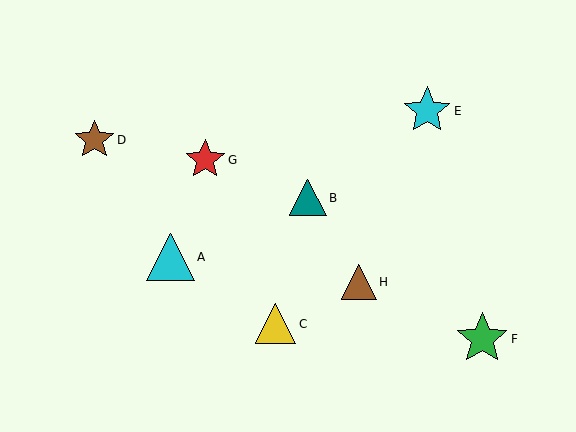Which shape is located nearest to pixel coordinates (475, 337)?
The green star (labeled F) at (482, 339) is nearest to that location.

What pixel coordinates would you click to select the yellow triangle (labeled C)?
Click at (276, 324) to select the yellow triangle C.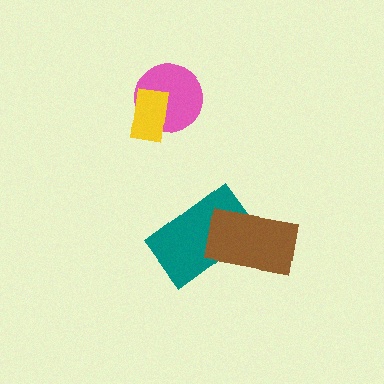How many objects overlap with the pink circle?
1 object overlaps with the pink circle.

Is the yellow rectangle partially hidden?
No, no other shape covers it.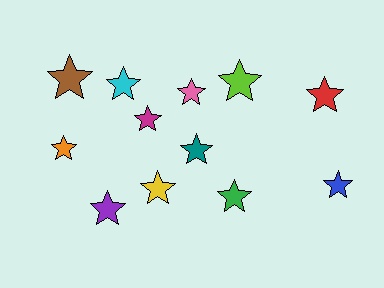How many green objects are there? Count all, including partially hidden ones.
There is 1 green object.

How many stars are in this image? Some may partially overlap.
There are 12 stars.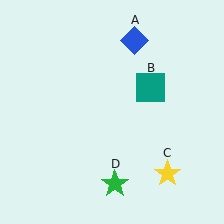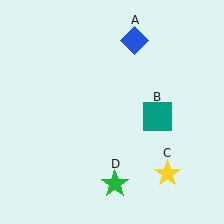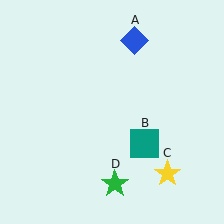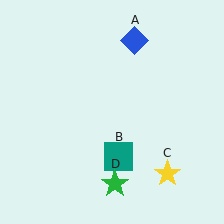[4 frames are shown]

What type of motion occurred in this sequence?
The teal square (object B) rotated clockwise around the center of the scene.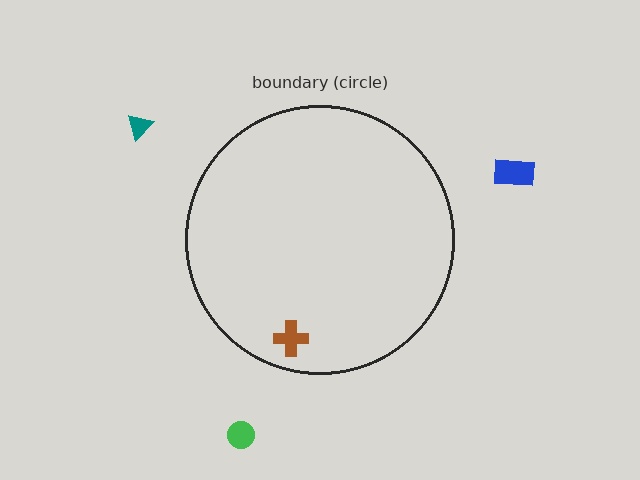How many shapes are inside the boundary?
1 inside, 3 outside.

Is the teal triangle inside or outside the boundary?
Outside.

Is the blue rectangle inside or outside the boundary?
Outside.